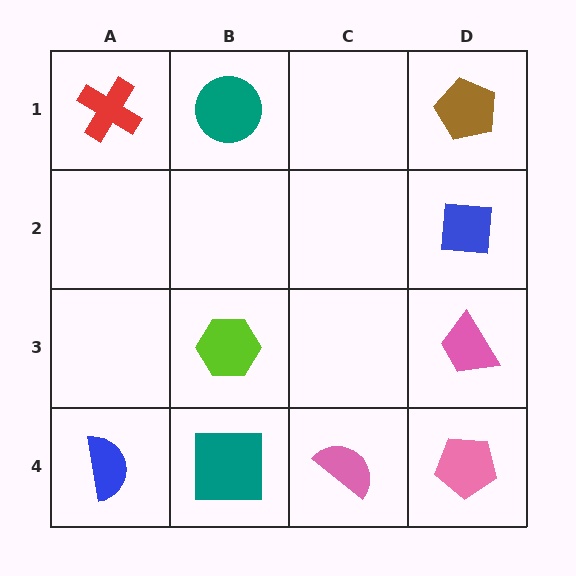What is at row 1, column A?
A red cross.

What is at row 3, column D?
A pink trapezoid.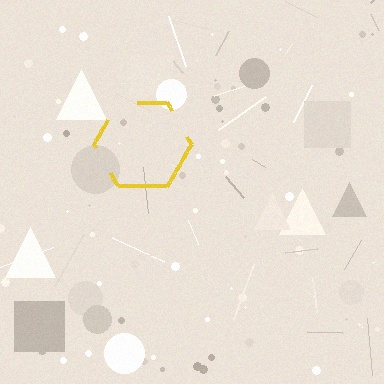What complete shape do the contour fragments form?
The contour fragments form a hexagon.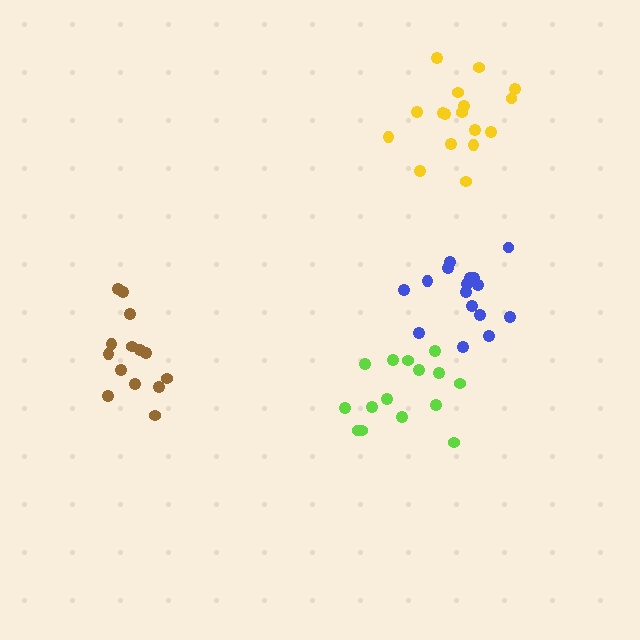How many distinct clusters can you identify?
There are 4 distinct clusters.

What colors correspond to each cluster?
The clusters are colored: brown, lime, yellow, blue.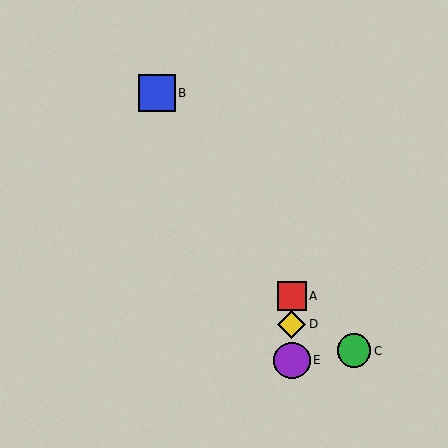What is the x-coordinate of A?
Object A is at x≈292.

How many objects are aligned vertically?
3 objects (A, D, E) are aligned vertically.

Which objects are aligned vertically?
Objects A, D, E are aligned vertically.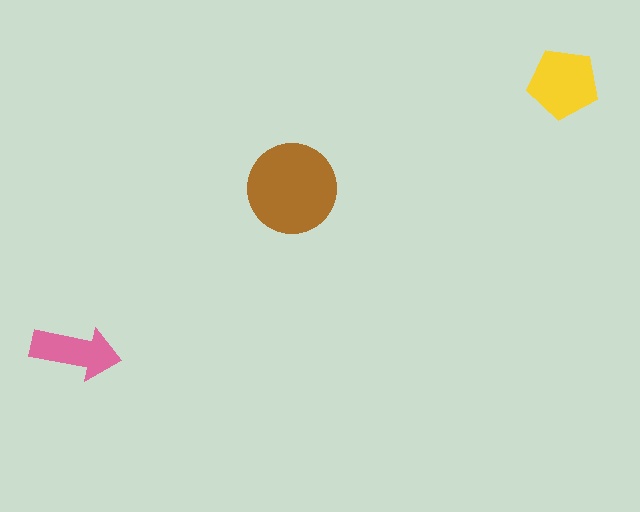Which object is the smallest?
The pink arrow.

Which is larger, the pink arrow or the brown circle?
The brown circle.